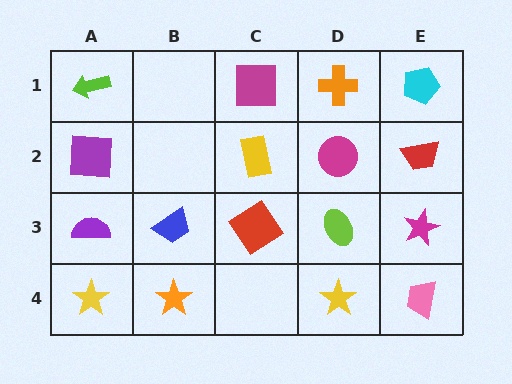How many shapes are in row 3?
5 shapes.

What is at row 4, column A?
A yellow star.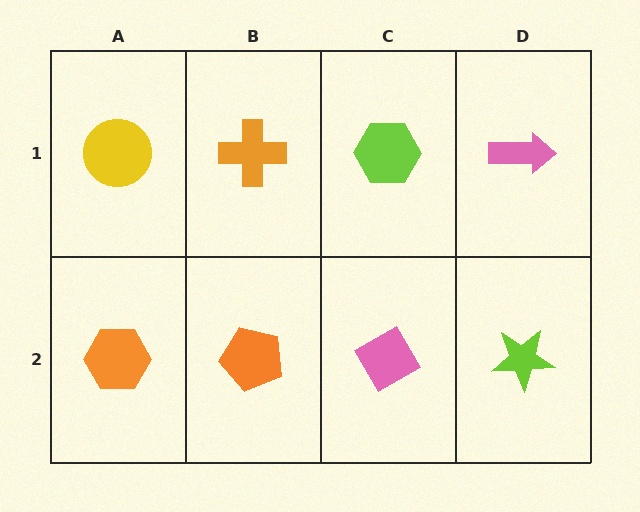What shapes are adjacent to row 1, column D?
A lime star (row 2, column D), a lime hexagon (row 1, column C).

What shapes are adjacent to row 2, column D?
A pink arrow (row 1, column D), a pink diamond (row 2, column C).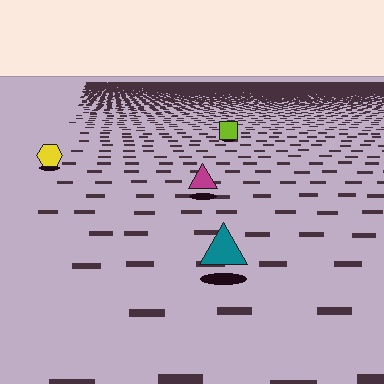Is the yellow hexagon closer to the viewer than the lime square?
Yes. The yellow hexagon is closer — you can tell from the texture gradient: the ground texture is coarser near it.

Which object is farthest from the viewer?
The lime square is farthest from the viewer. It appears smaller and the ground texture around it is denser.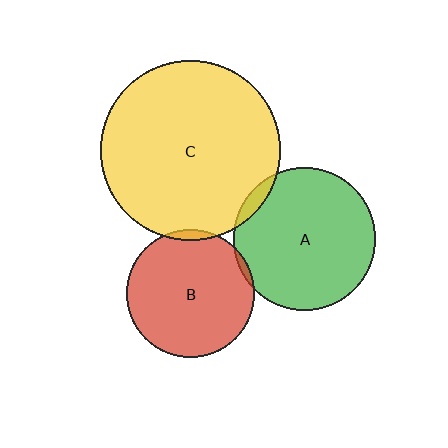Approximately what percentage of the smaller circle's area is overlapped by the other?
Approximately 5%.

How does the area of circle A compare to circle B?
Approximately 1.2 times.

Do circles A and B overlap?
Yes.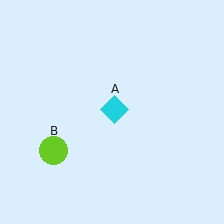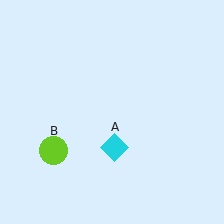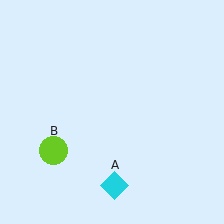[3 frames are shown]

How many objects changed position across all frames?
1 object changed position: cyan diamond (object A).